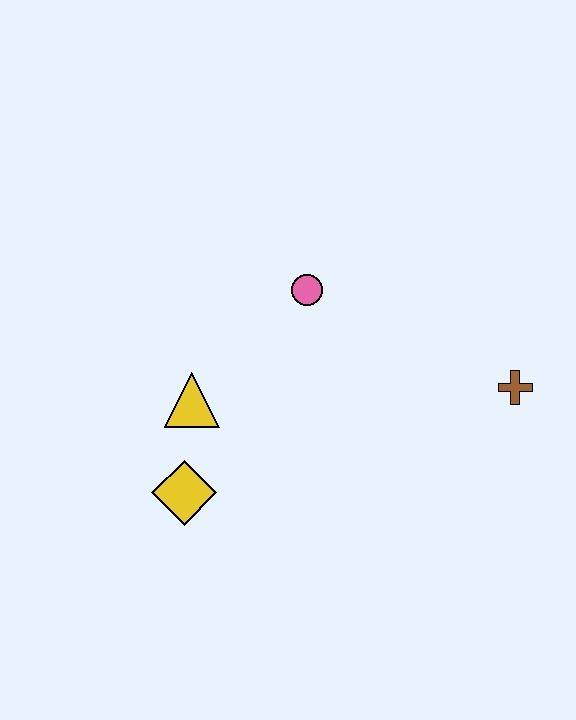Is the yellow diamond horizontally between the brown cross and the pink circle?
No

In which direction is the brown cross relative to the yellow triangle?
The brown cross is to the right of the yellow triangle.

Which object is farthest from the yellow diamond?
The brown cross is farthest from the yellow diamond.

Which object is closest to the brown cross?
The pink circle is closest to the brown cross.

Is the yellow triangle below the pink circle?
Yes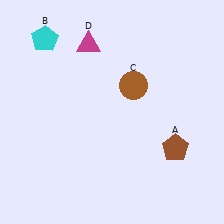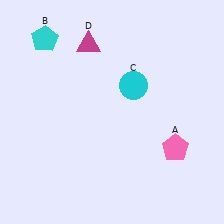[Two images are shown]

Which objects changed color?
A changed from brown to pink. C changed from brown to cyan.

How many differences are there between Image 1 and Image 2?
There are 2 differences between the two images.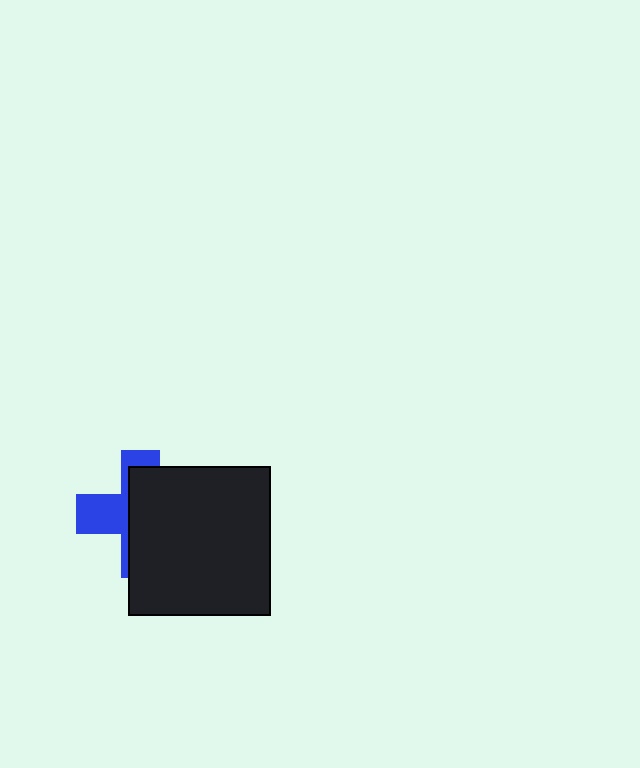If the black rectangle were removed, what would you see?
You would see the complete blue cross.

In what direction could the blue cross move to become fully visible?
The blue cross could move left. That would shift it out from behind the black rectangle entirely.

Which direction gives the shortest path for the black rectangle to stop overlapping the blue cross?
Moving right gives the shortest separation.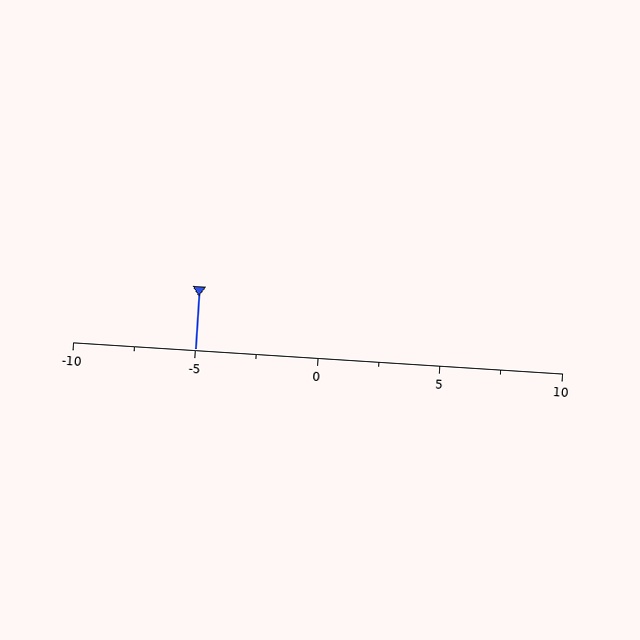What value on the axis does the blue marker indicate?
The marker indicates approximately -5.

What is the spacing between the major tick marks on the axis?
The major ticks are spaced 5 apart.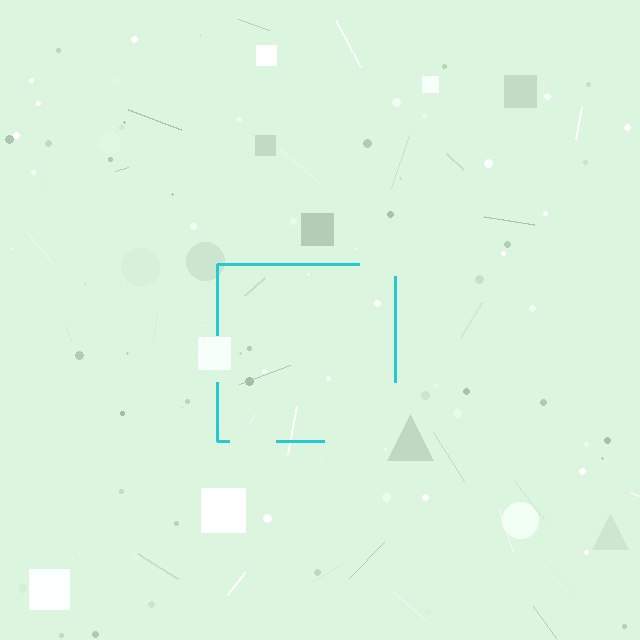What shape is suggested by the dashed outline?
The dashed outline suggests a square.